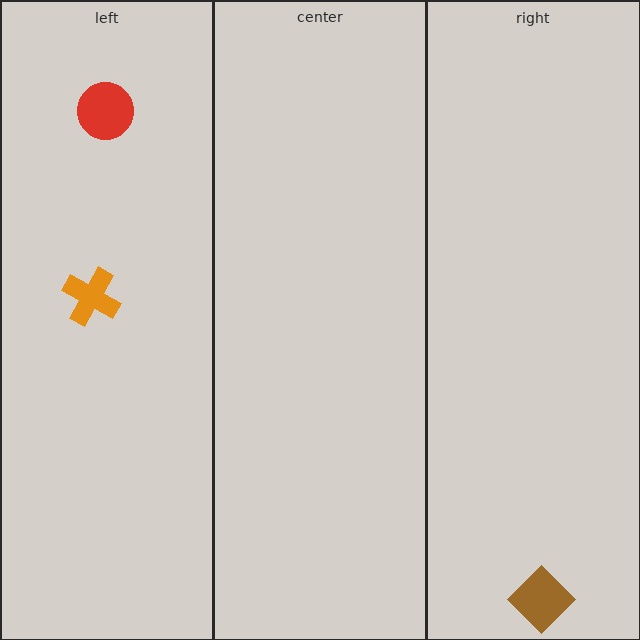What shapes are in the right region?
The brown diamond.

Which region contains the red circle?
The left region.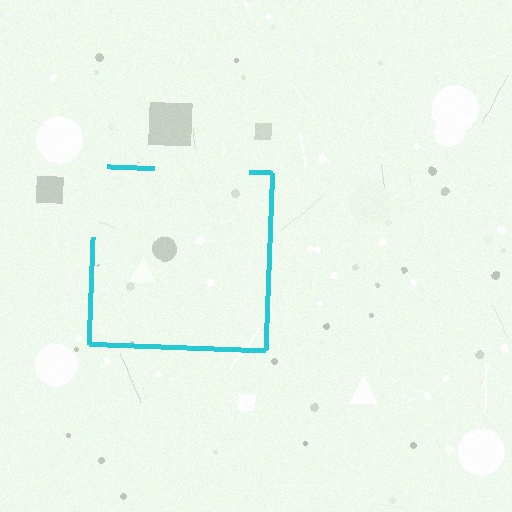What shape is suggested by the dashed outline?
The dashed outline suggests a square.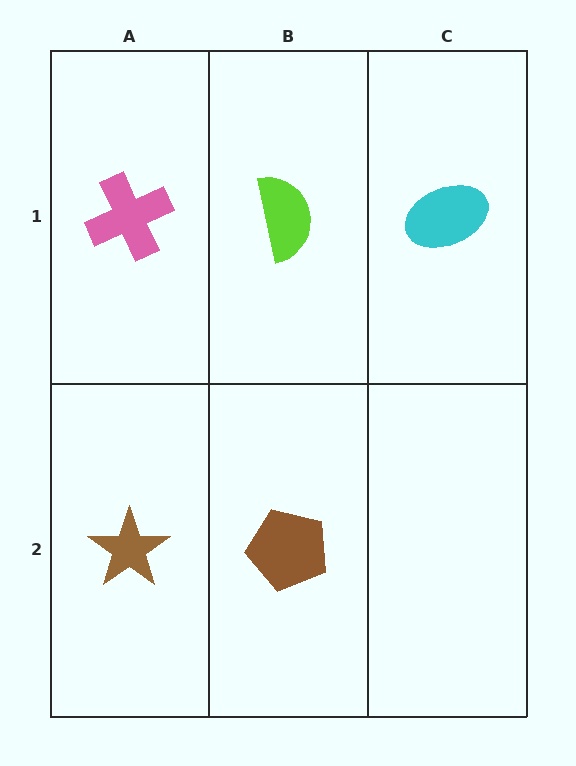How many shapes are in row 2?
2 shapes.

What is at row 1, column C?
A cyan ellipse.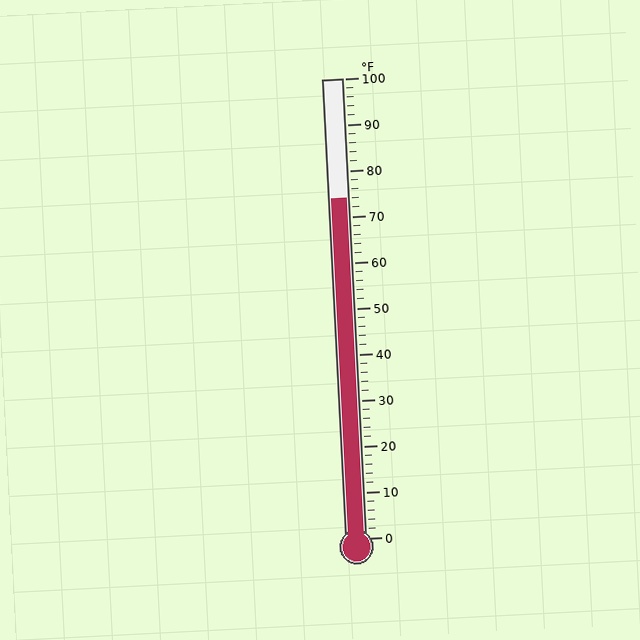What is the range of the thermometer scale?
The thermometer scale ranges from 0°F to 100°F.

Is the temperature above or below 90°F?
The temperature is below 90°F.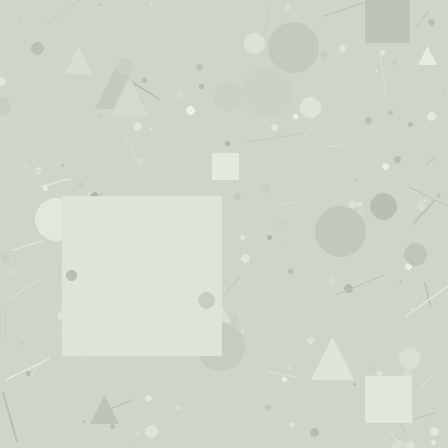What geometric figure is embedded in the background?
A square is embedded in the background.